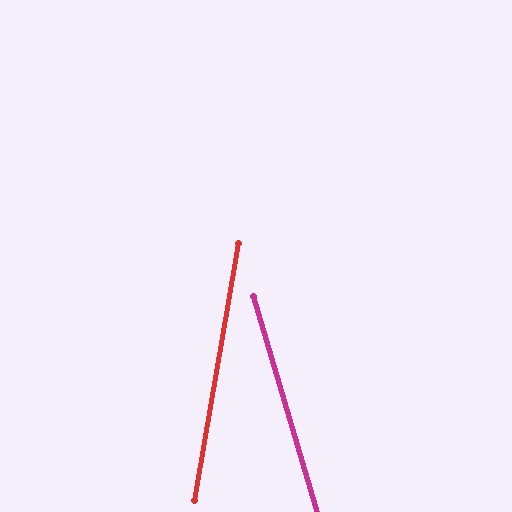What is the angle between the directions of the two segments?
Approximately 26 degrees.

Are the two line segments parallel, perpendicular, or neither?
Neither parallel nor perpendicular — they differ by about 26°.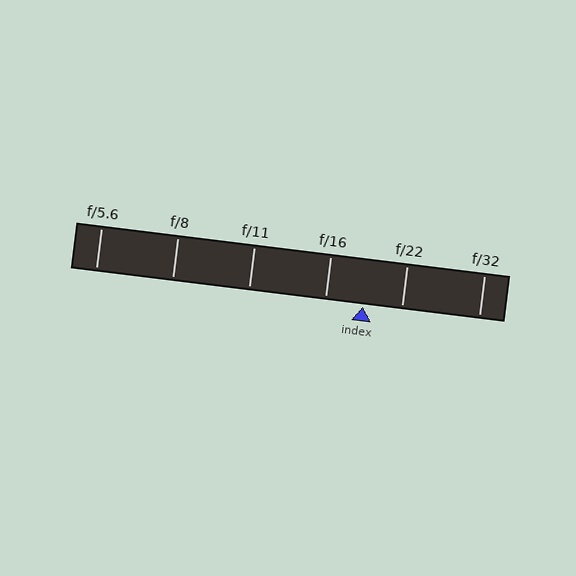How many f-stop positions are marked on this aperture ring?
There are 6 f-stop positions marked.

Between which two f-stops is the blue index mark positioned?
The index mark is between f/16 and f/22.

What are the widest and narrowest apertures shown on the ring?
The widest aperture shown is f/5.6 and the narrowest is f/32.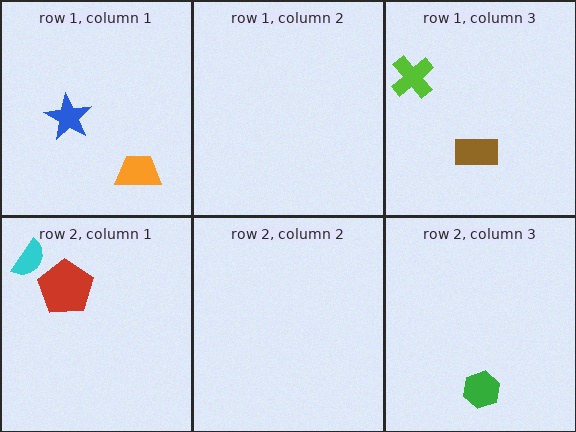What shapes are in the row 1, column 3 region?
The brown rectangle, the lime cross.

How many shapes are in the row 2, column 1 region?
2.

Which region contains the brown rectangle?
The row 1, column 3 region.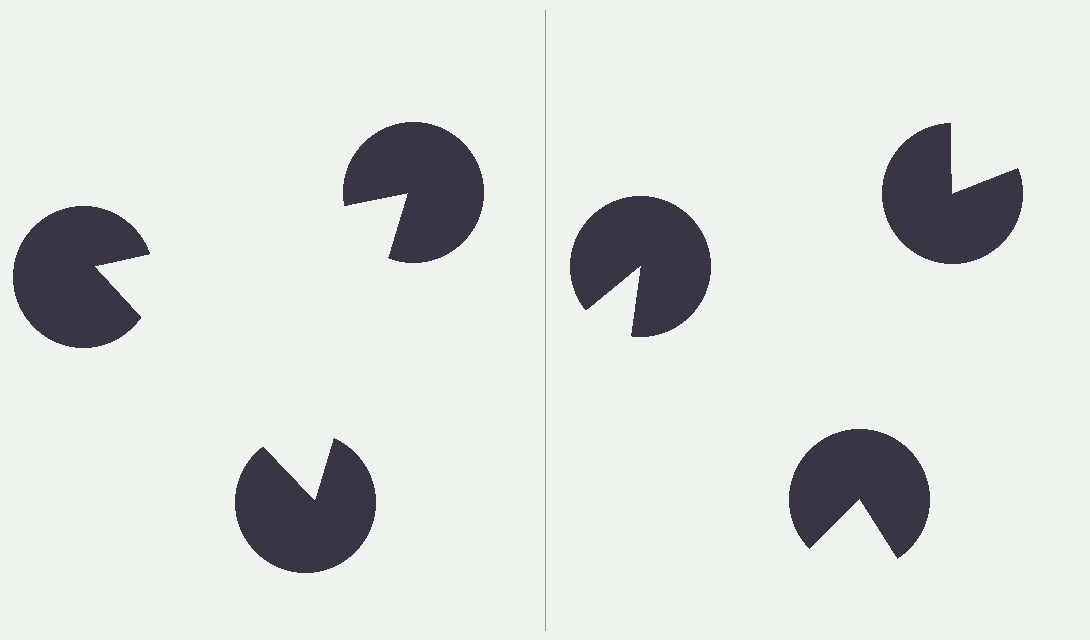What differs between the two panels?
The pac-man discs are positioned identically on both sides; only the wedge orientations differ. On the left they align to a triangle; on the right they are misaligned.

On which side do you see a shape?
An illusory triangle appears on the left side. On the right side the wedge cuts are rotated, so no coherent shape forms.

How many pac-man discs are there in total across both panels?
6 — 3 on each side.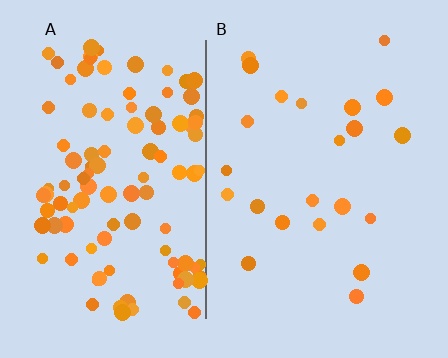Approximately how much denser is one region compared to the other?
Approximately 4.7× — region A over region B.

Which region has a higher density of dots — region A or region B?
A (the left).